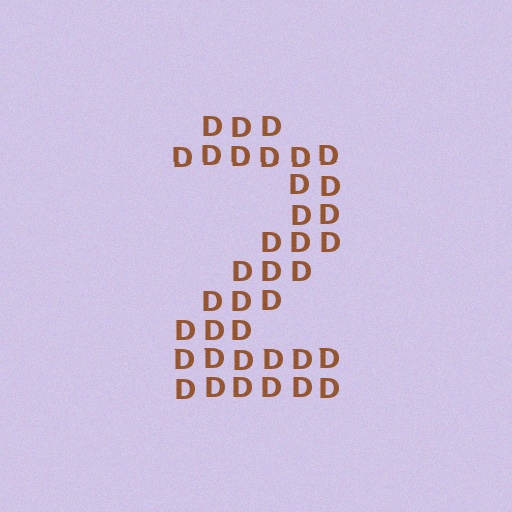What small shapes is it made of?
It is made of small letter D's.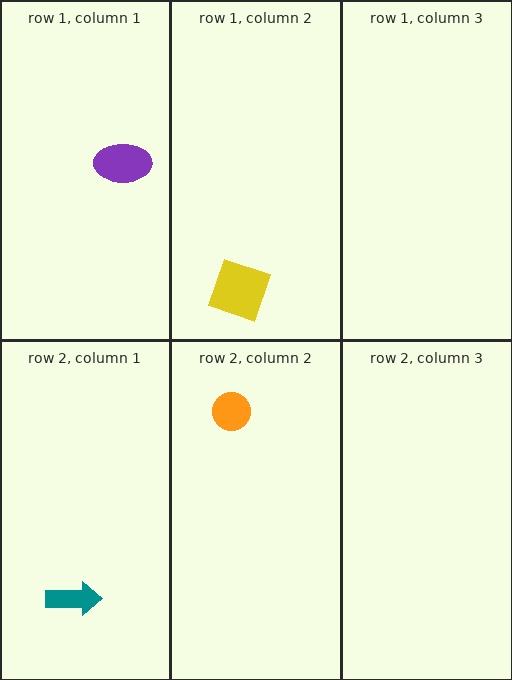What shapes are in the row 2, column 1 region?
The teal arrow.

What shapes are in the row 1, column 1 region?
The purple ellipse.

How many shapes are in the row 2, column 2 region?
1.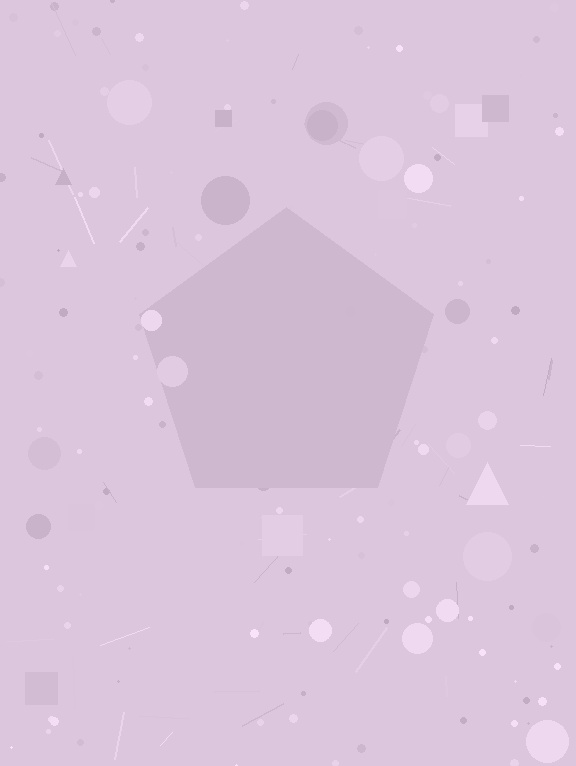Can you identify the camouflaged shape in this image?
The camouflaged shape is a pentagon.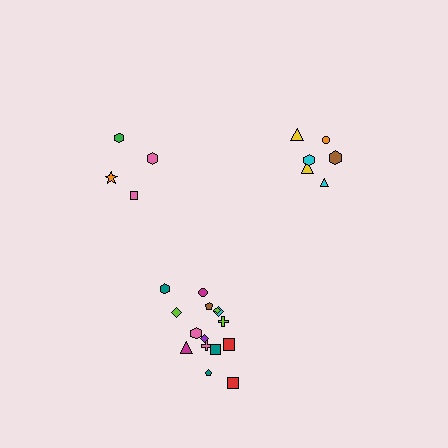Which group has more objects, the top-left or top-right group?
The top-right group.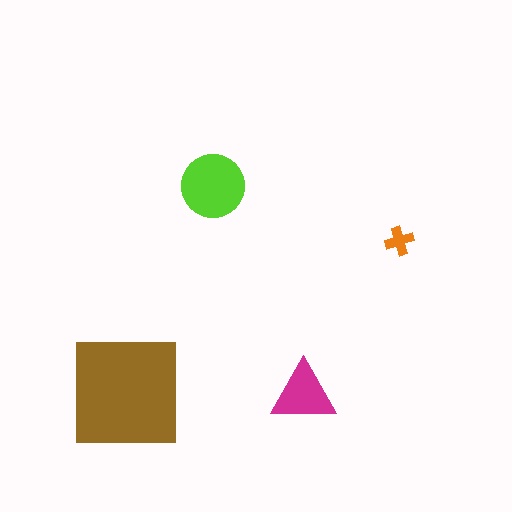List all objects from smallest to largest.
The orange cross, the magenta triangle, the lime circle, the brown square.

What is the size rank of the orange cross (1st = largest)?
4th.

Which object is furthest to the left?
The brown square is leftmost.